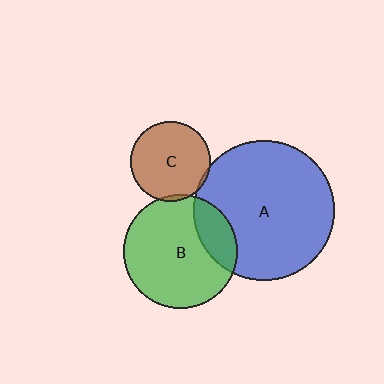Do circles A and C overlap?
Yes.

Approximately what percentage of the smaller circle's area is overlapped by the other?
Approximately 5%.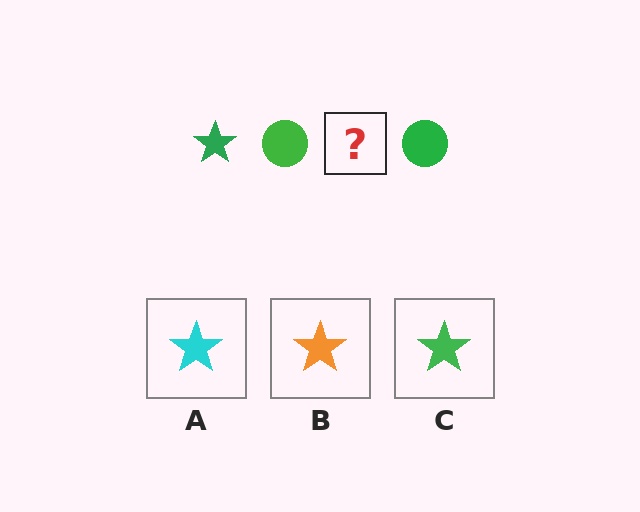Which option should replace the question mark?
Option C.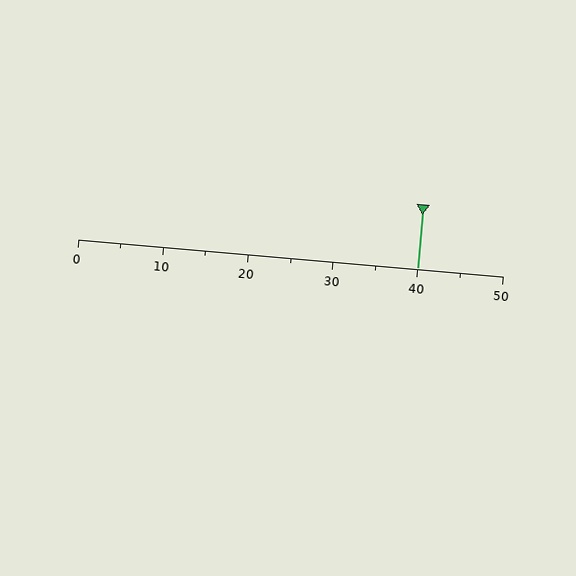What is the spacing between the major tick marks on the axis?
The major ticks are spaced 10 apart.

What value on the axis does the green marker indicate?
The marker indicates approximately 40.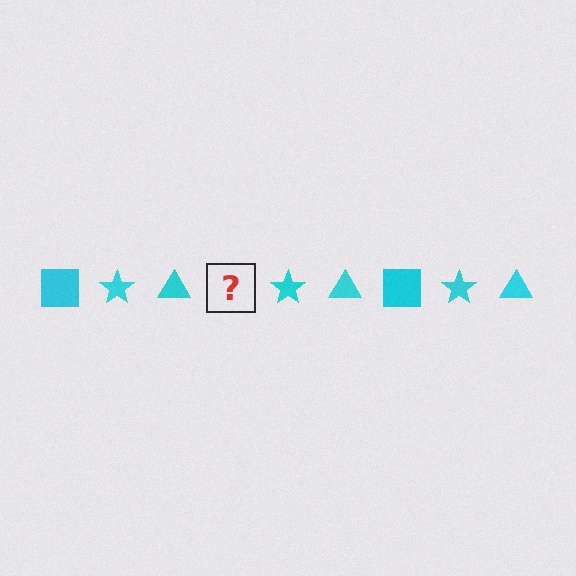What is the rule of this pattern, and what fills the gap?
The rule is that the pattern cycles through square, star, triangle shapes in cyan. The gap should be filled with a cyan square.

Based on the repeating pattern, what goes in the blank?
The blank should be a cyan square.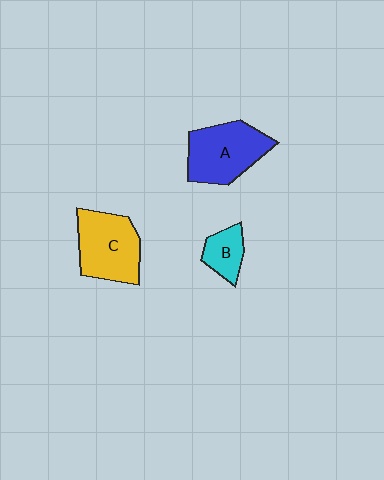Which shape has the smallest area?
Shape B (cyan).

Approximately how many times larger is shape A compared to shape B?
Approximately 2.3 times.